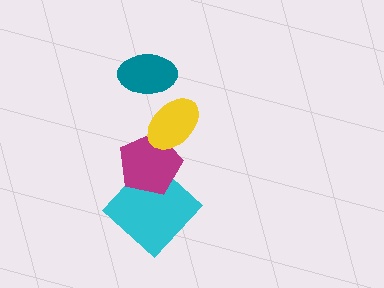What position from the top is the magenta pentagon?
The magenta pentagon is 3rd from the top.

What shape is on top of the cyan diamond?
The magenta pentagon is on top of the cyan diamond.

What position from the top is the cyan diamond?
The cyan diamond is 4th from the top.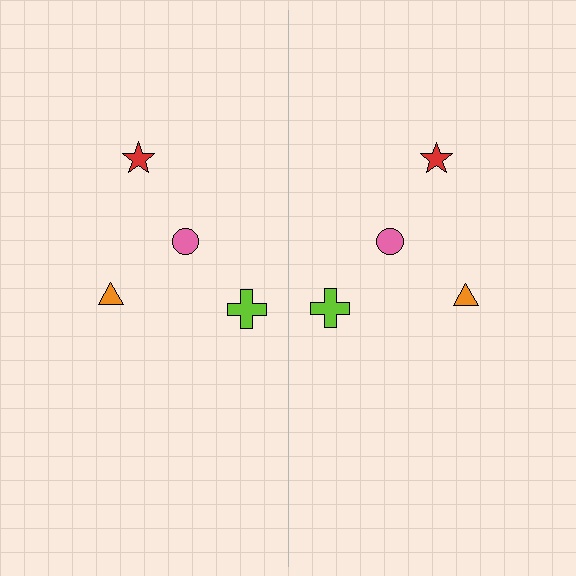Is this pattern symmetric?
Yes, this pattern has bilateral (reflection) symmetry.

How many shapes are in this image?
There are 8 shapes in this image.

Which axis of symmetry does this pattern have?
The pattern has a vertical axis of symmetry running through the center of the image.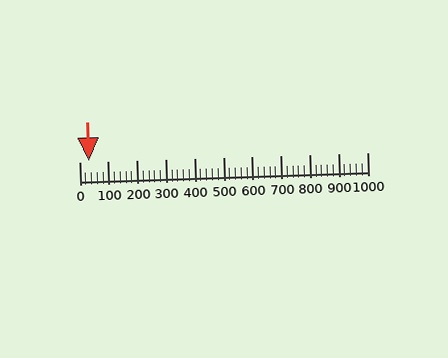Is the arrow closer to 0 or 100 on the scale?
The arrow is closer to 0.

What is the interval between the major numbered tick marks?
The major tick marks are spaced 100 units apart.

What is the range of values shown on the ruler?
The ruler shows values from 0 to 1000.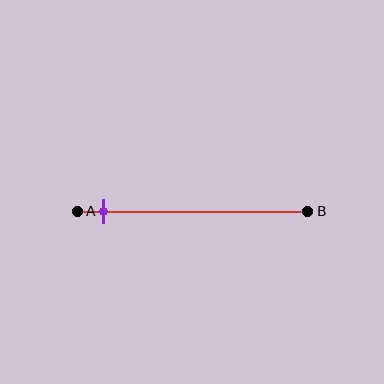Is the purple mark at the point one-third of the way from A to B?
No, the mark is at about 10% from A, not at the 33% one-third point.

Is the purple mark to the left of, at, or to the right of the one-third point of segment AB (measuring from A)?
The purple mark is to the left of the one-third point of segment AB.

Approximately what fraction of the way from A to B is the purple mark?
The purple mark is approximately 10% of the way from A to B.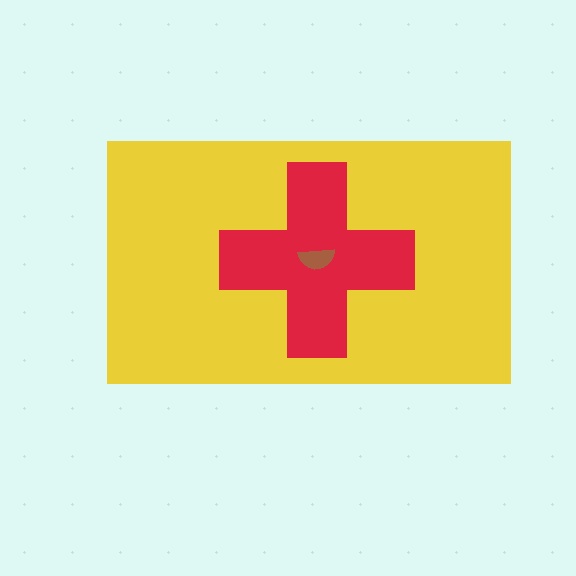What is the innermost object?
The brown semicircle.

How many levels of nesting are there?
3.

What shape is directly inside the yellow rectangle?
The red cross.